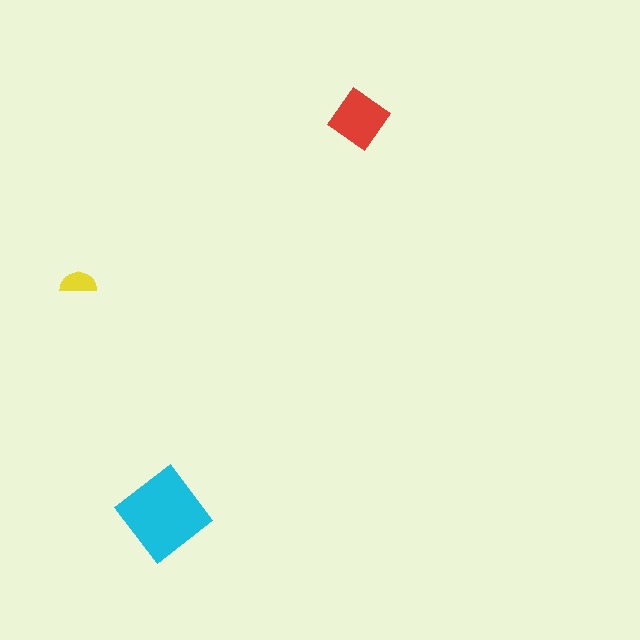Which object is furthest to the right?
The red diamond is rightmost.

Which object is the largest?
The cyan diamond.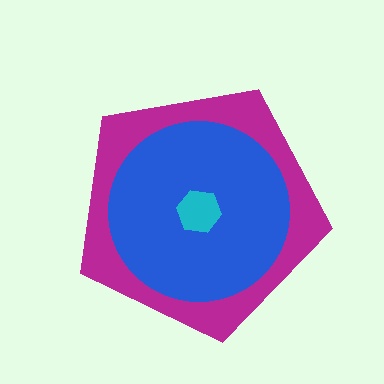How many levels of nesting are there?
3.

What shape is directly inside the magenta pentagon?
The blue circle.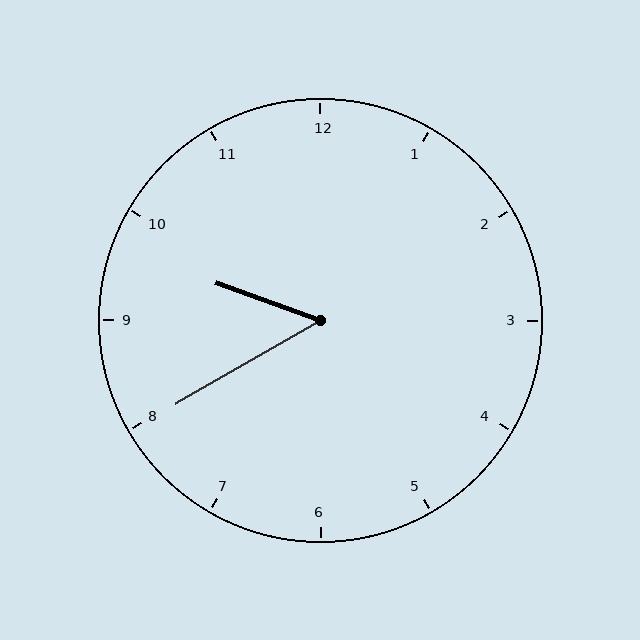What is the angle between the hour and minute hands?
Approximately 50 degrees.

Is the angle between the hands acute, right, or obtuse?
It is acute.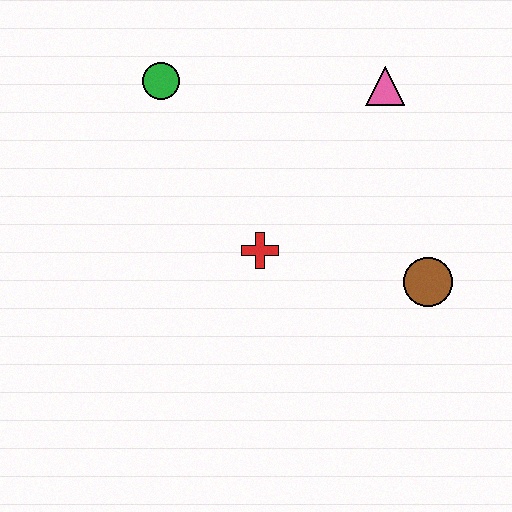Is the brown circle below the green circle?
Yes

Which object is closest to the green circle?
The red cross is closest to the green circle.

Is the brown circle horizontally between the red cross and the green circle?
No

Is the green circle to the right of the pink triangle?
No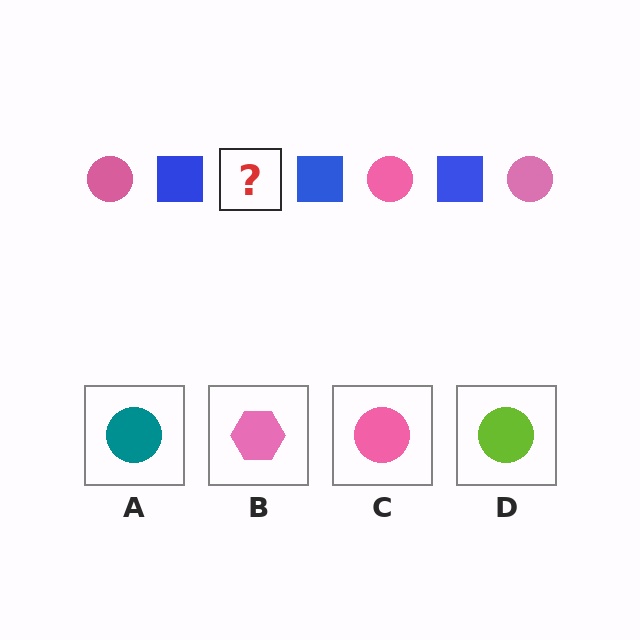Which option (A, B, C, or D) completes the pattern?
C.